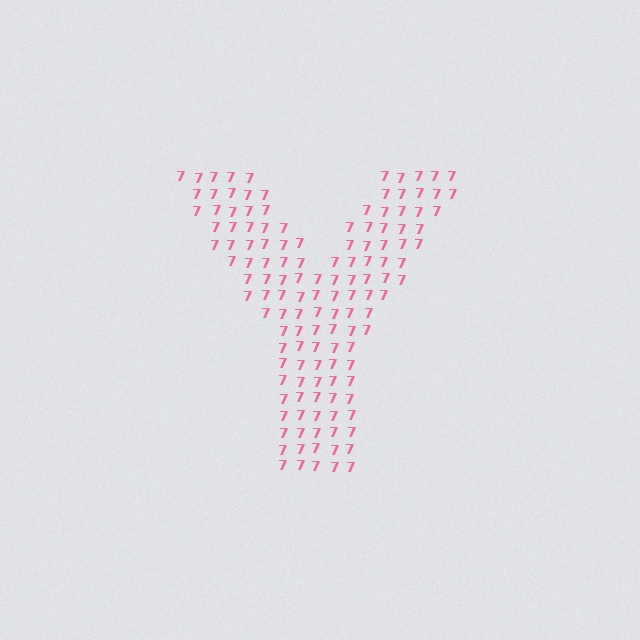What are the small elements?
The small elements are digit 7's.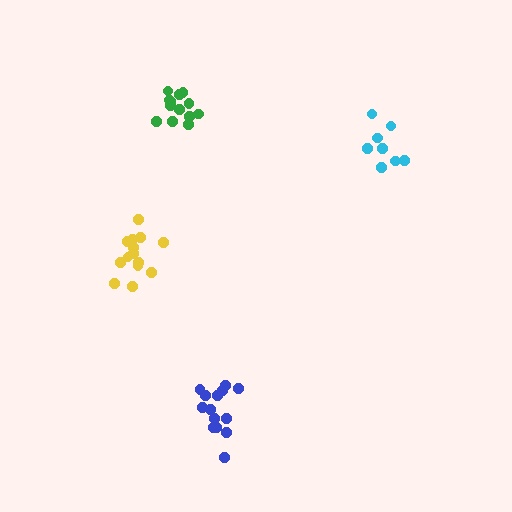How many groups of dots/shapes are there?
There are 4 groups.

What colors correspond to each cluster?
The clusters are colored: cyan, yellow, blue, green.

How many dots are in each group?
Group 1: 8 dots, Group 2: 14 dots, Group 3: 14 dots, Group 4: 14 dots (50 total).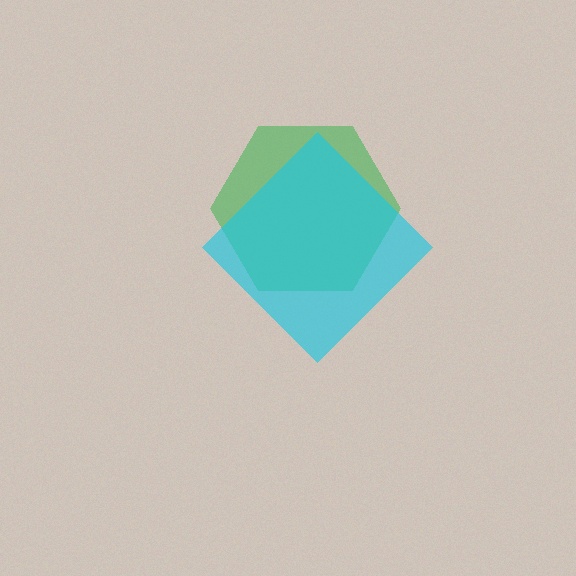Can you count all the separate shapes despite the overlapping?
Yes, there are 2 separate shapes.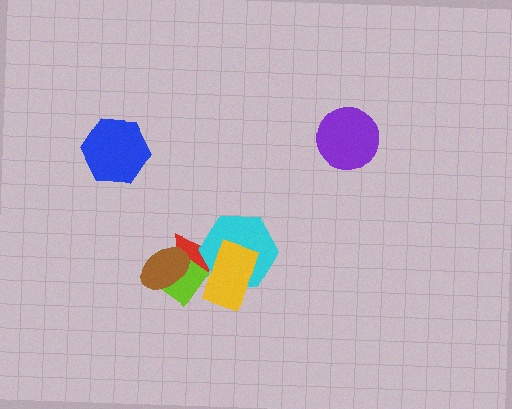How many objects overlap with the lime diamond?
3 objects overlap with the lime diamond.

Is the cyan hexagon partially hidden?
Yes, it is partially covered by another shape.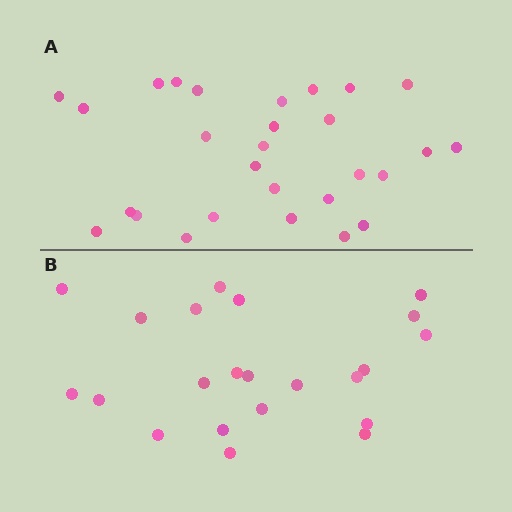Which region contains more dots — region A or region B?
Region A (the top region) has more dots.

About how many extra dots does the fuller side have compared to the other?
Region A has about 6 more dots than region B.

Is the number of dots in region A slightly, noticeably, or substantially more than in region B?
Region A has noticeably more, but not dramatically so. The ratio is roughly 1.3 to 1.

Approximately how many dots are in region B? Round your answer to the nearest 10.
About 20 dots. (The exact count is 22, which rounds to 20.)